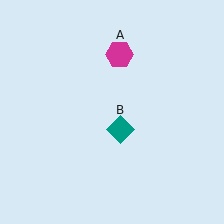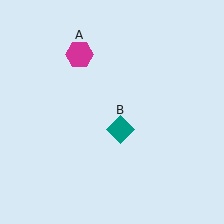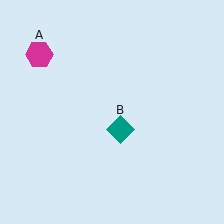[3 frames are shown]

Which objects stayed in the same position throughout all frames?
Teal diamond (object B) remained stationary.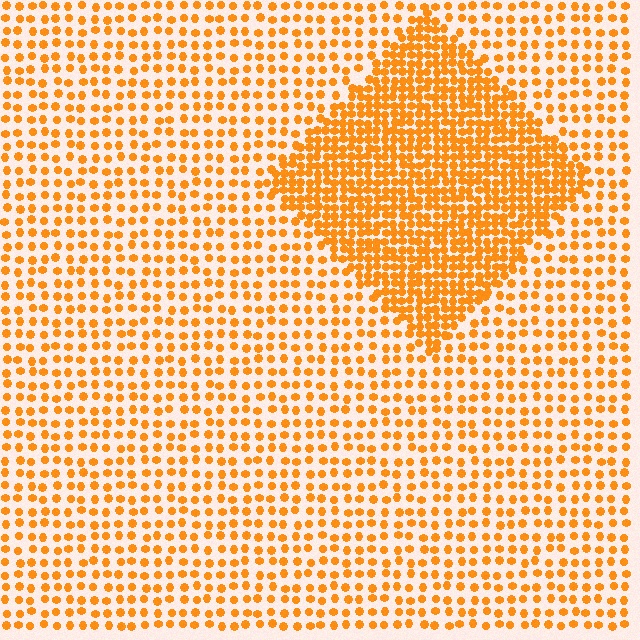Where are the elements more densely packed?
The elements are more densely packed inside the diamond boundary.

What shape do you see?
I see a diamond.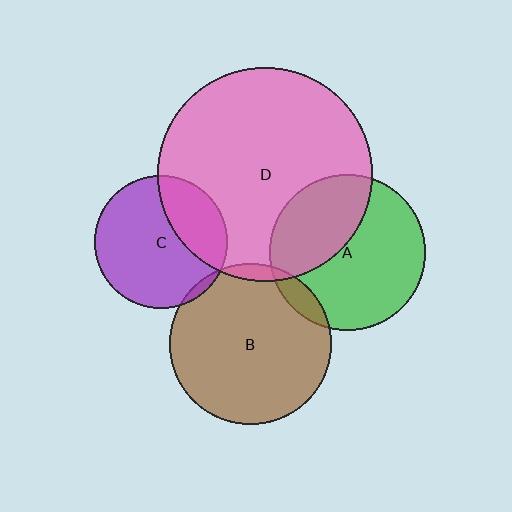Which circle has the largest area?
Circle D (pink).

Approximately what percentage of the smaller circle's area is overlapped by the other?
Approximately 10%.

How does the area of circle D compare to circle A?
Approximately 1.9 times.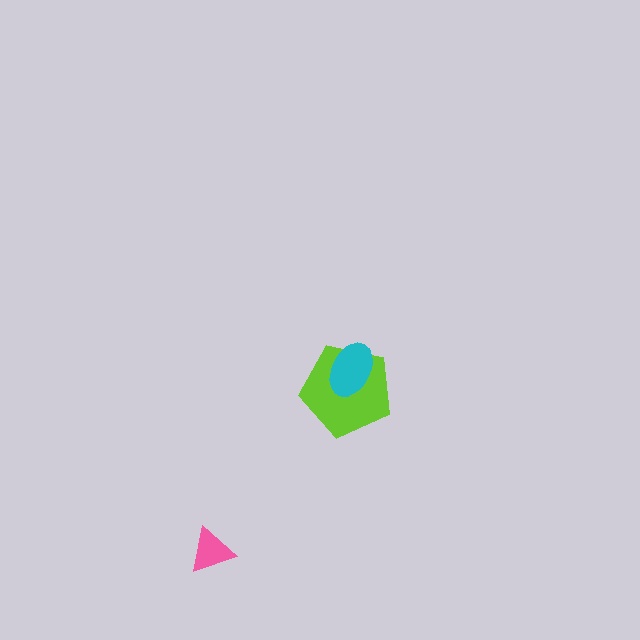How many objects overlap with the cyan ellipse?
1 object overlaps with the cyan ellipse.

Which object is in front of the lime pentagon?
The cyan ellipse is in front of the lime pentagon.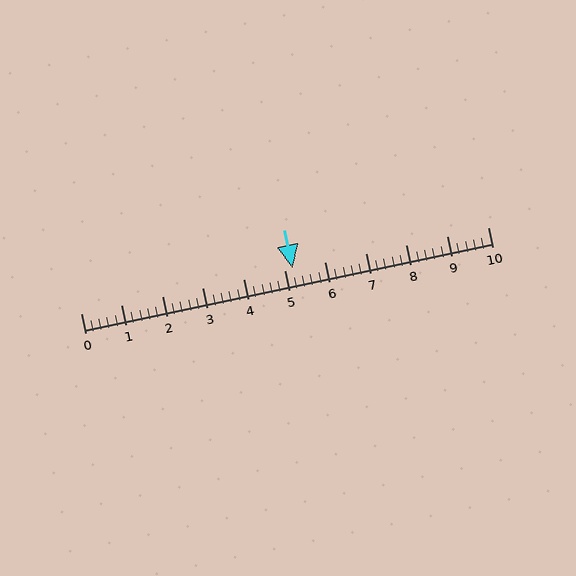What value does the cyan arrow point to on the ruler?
The cyan arrow points to approximately 5.2.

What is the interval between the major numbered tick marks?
The major tick marks are spaced 1 units apart.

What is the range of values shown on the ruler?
The ruler shows values from 0 to 10.